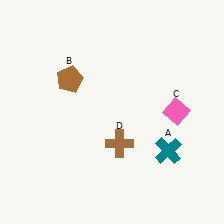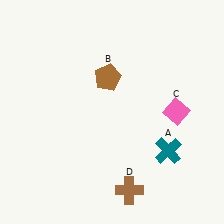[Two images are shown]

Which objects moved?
The objects that moved are: the brown pentagon (B), the brown cross (D).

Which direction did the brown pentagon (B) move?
The brown pentagon (B) moved right.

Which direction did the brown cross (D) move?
The brown cross (D) moved down.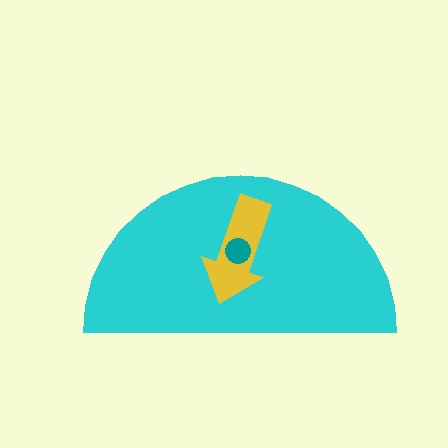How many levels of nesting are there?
3.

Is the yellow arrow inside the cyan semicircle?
Yes.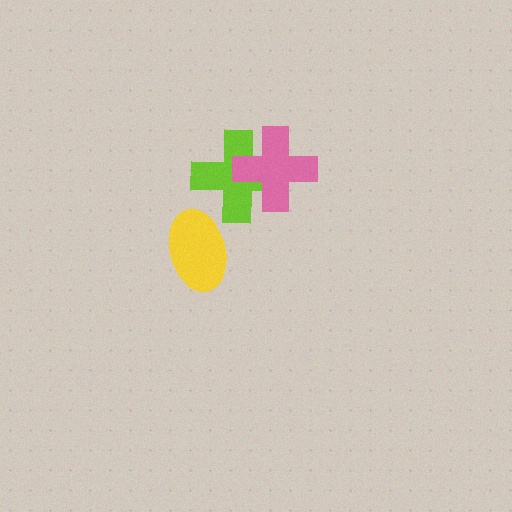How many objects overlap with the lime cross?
1 object overlaps with the lime cross.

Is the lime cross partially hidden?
Yes, it is partially covered by another shape.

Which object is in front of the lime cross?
The pink cross is in front of the lime cross.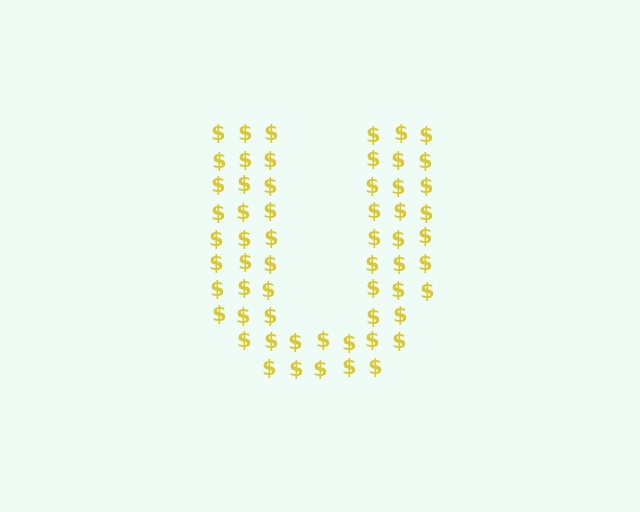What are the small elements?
The small elements are dollar signs.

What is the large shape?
The large shape is the letter U.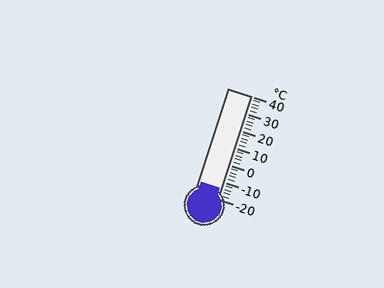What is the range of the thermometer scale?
The thermometer scale ranges from -20°C to 40°C.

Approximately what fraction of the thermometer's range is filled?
The thermometer is filled to approximately 10% of its range.